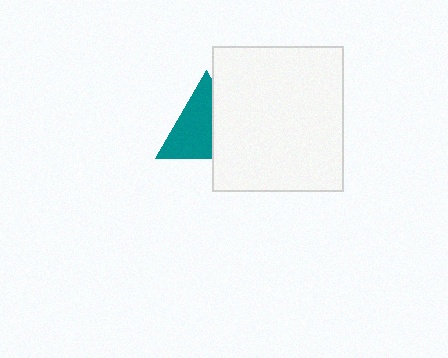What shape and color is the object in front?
The object in front is a white rectangle.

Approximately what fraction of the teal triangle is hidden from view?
Roughly 40% of the teal triangle is hidden behind the white rectangle.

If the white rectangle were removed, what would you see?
You would see the complete teal triangle.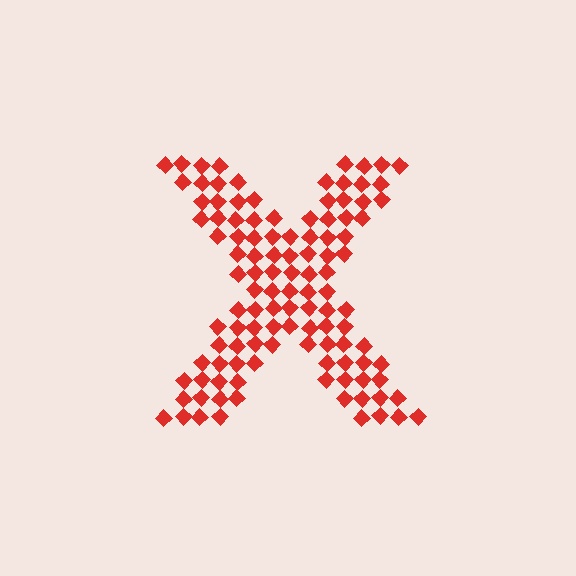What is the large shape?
The large shape is the letter X.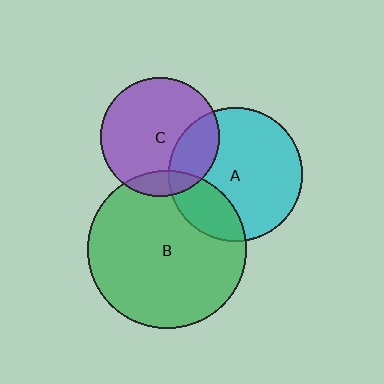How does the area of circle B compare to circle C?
Approximately 1.8 times.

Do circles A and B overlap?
Yes.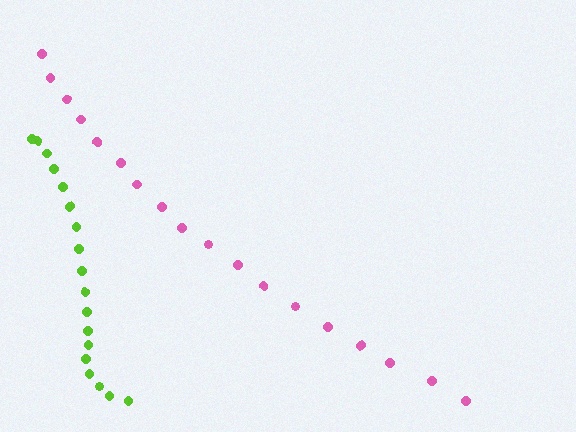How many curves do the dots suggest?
There are 2 distinct paths.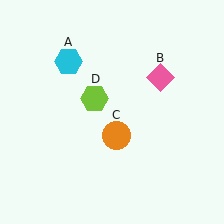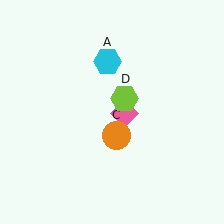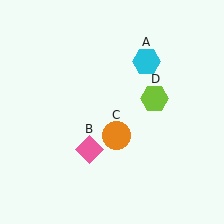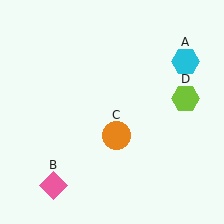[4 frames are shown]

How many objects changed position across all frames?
3 objects changed position: cyan hexagon (object A), pink diamond (object B), lime hexagon (object D).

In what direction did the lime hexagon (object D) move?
The lime hexagon (object D) moved right.